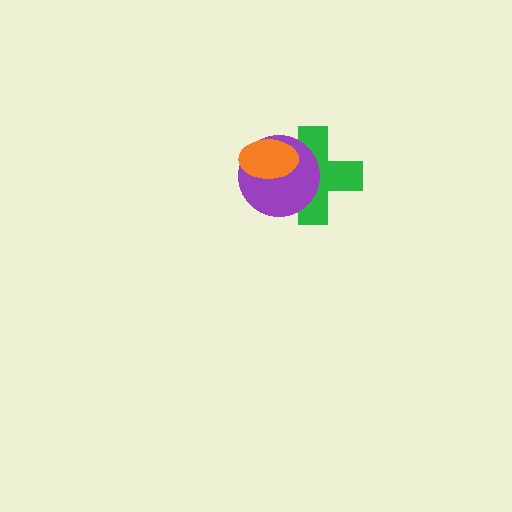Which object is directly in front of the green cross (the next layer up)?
The purple circle is directly in front of the green cross.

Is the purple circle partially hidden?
Yes, it is partially covered by another shape.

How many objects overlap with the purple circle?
2 objects overlap with the purple circle.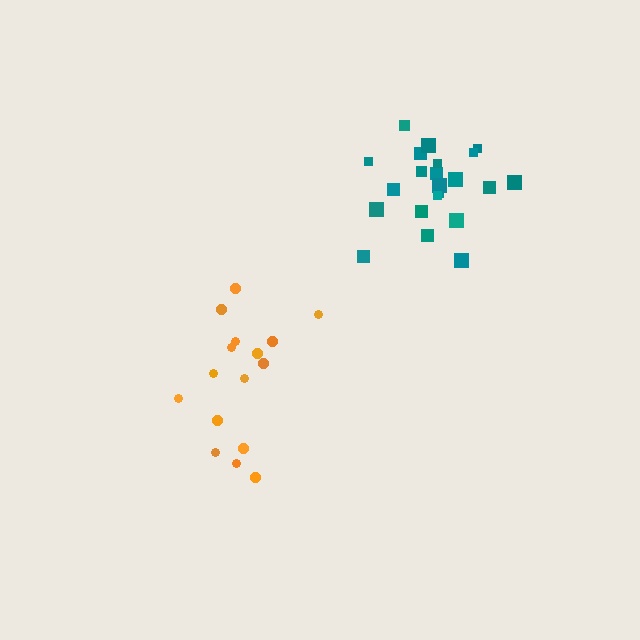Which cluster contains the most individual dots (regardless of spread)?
Teal (22).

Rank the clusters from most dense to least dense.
teal, orange.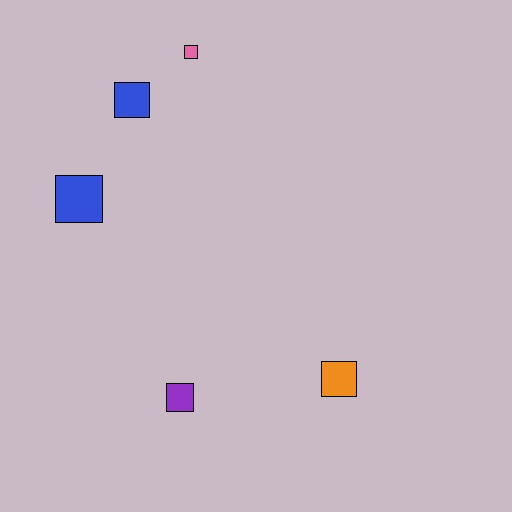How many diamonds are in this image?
There are no diamonds.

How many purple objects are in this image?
There is 1 purple object.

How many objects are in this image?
There are 5 objects.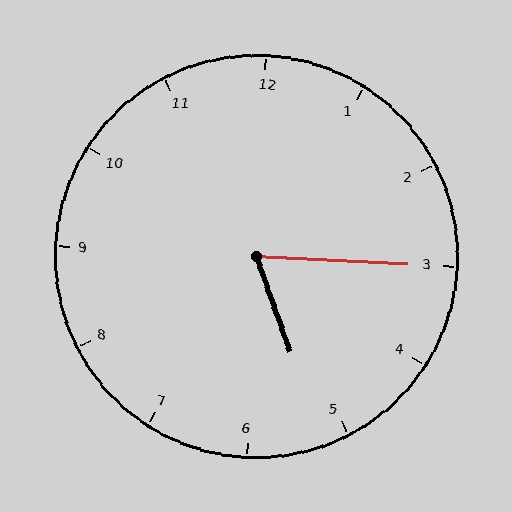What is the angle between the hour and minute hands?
Approximately 68 degrees.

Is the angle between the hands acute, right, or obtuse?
It is acute.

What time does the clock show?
5:15.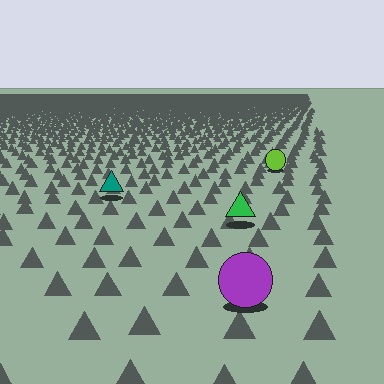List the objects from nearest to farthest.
From nearest to farthest: the purple circle, the green triangle, the teal triangle, the lime circle.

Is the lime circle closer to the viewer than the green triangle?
No. The green triangle is closer — you can tell from the texture gradient: the ground texture is coarser near it.